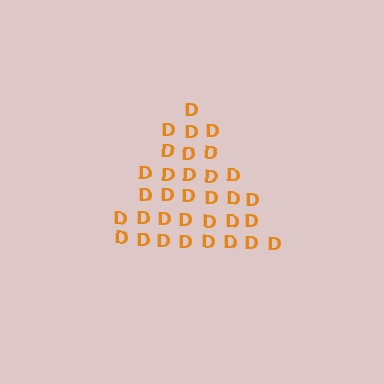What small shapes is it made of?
It is made of small letter D's.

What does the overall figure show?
The overall figure shows a triangle.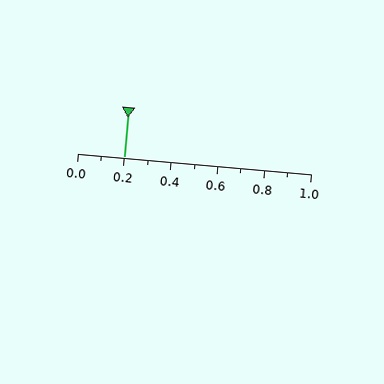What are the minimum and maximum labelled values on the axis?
The axis runs from 0.0 to 1.0.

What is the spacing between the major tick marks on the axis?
The major ticks are spaced 0.2 apart.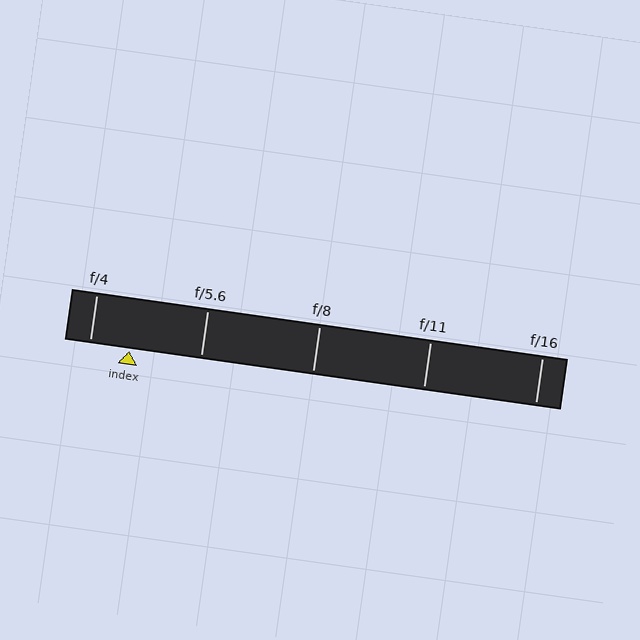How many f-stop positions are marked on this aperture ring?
There are 5 f-stop positions marked.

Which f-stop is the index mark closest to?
The index mark is closest to f/4.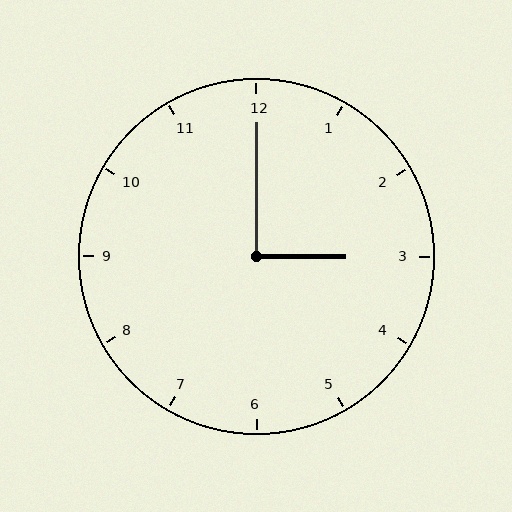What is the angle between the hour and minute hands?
Approximately 90 degrees.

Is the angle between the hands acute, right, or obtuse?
It is right.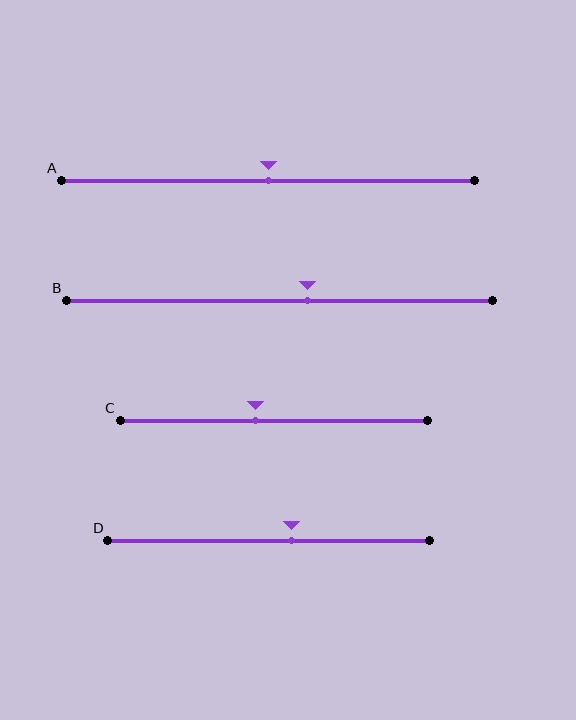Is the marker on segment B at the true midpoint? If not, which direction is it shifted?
No, the marker on segment B is shifted to the right by about 7% of the segment length.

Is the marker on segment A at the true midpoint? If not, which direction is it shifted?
Yes, the marker on segment A is at the true midpoint.